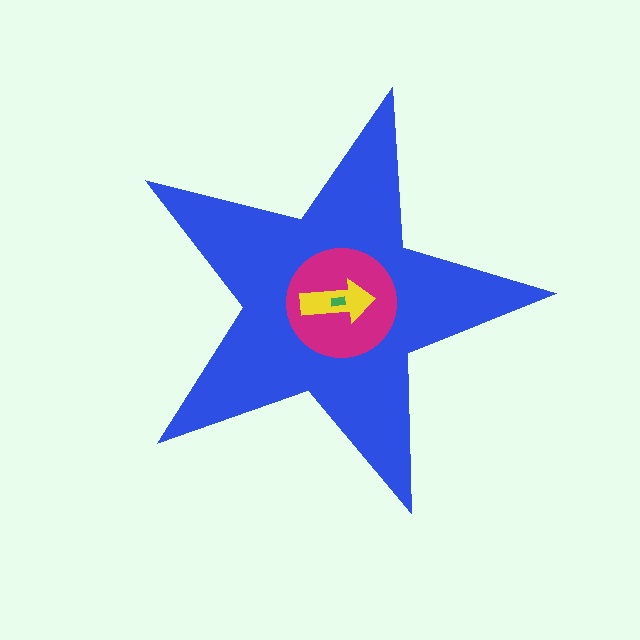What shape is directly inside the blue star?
The magenta circle.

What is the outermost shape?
The blue star.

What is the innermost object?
The green rectangle.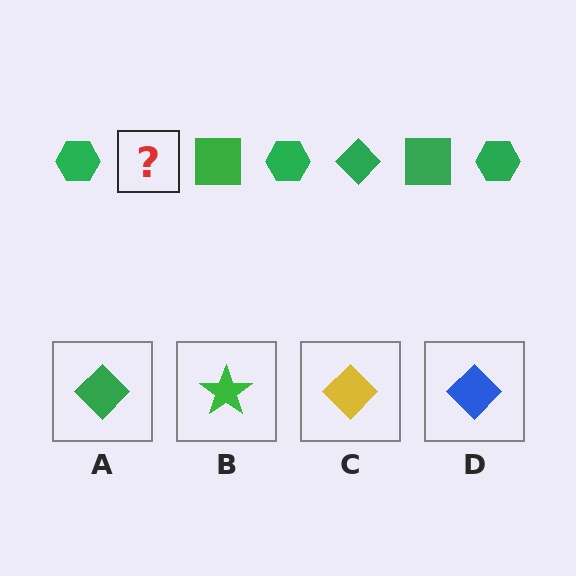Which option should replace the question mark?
Option A.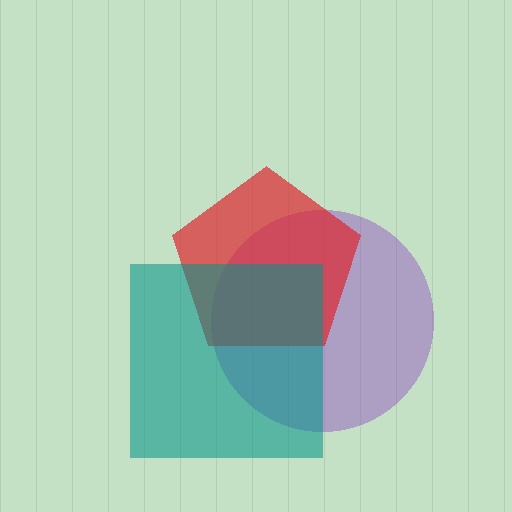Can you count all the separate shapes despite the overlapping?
Yes, there are 3 separate shapes.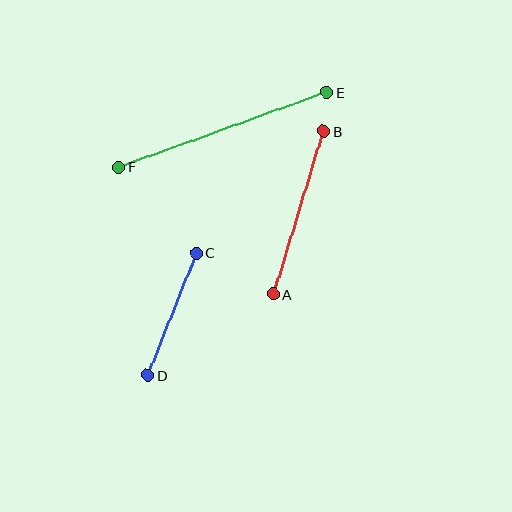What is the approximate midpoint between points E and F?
The midpoint is at approximately (223, 130) pixels.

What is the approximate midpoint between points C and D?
The midpoint is at approximately (172, 314) pixels.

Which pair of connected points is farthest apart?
Points E and F are farthest apart.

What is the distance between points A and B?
The distance is approximately 171 pixels.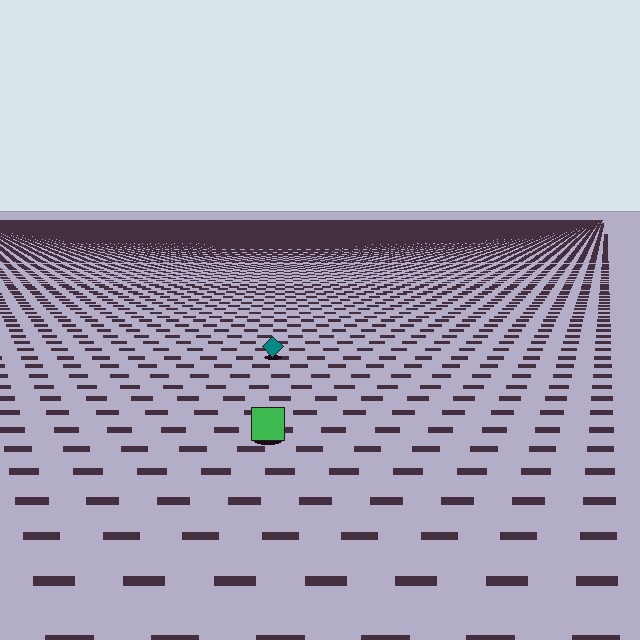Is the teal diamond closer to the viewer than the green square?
No. The green square is closer — you can tell from the texture gradient: the ground texture is coarser near it.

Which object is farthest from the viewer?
The teal diamond is farthest from the viewer. It appears smaller and the ground texture around it is denser.